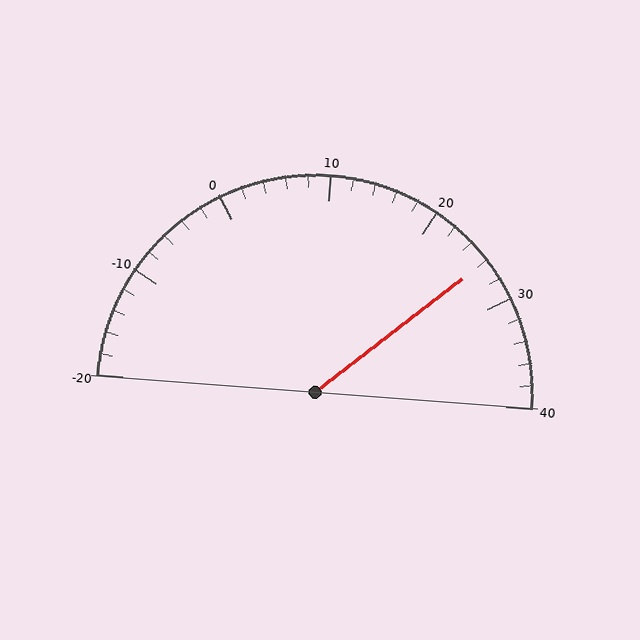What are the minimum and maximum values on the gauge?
The gauge ranges from -20 to 40.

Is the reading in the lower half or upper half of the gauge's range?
The reading is in the upper half of the range (-20 to 40).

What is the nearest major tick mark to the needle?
The nearest major tick mark is 30.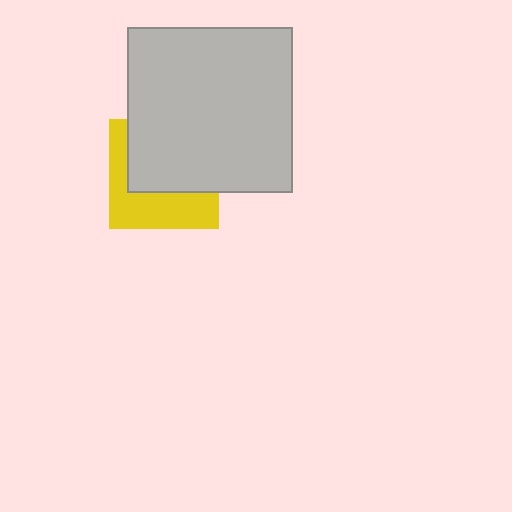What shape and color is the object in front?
The object in front is a light gray rectangle.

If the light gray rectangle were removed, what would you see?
You would see the complete yellow square.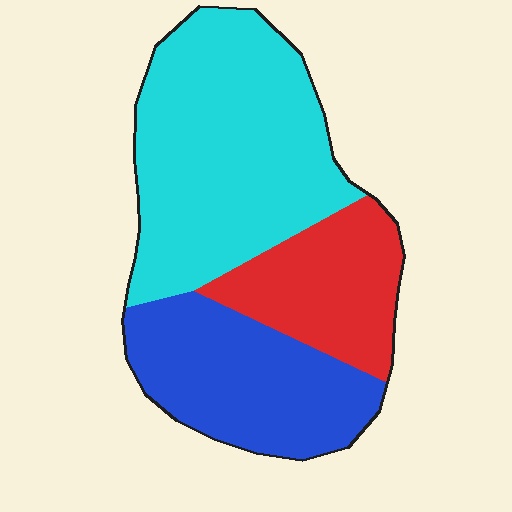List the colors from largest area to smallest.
From largest to smallest: cyan, blue, red.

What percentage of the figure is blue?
Blue covers around 30% of the figure.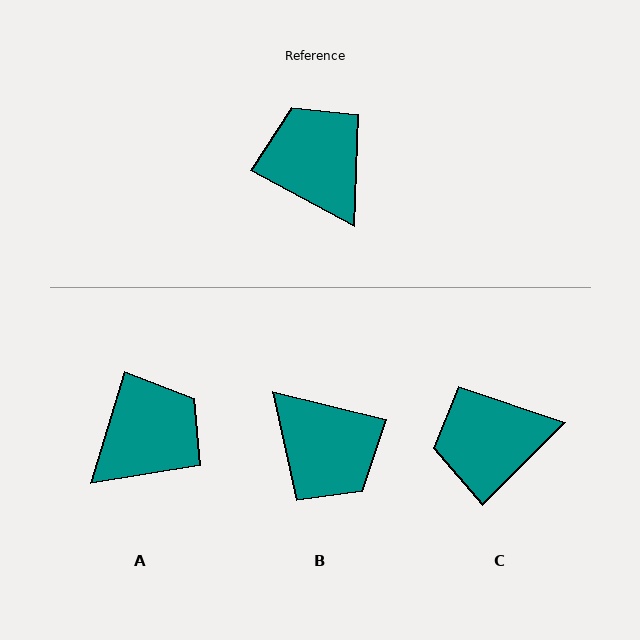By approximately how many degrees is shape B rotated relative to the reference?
Approximately 166 degrees clockwise.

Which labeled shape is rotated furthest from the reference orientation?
B, about 166 degrees away.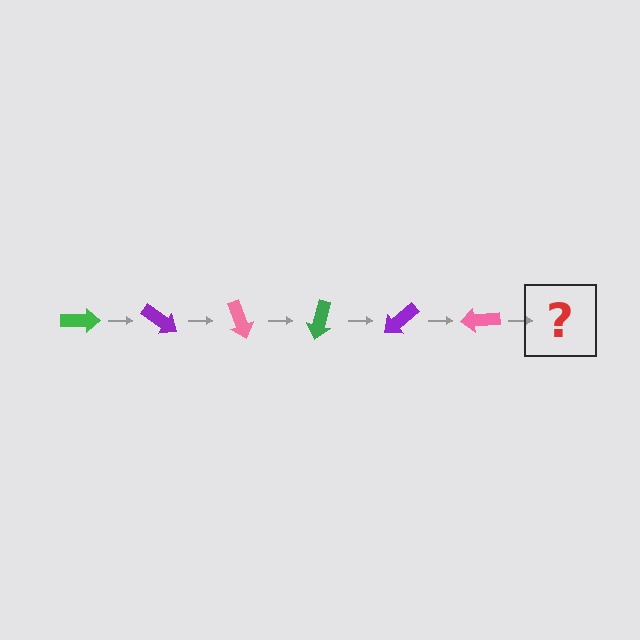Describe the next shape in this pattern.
It should be a green arrow, rotated 210 degrees from the start.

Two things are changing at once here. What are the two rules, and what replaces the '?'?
The two rules are that it rotates 35 degrees each step and the color cycles through green, purple, and pink. The '?' should be a green arrow, rotated 210 degrees from the start.